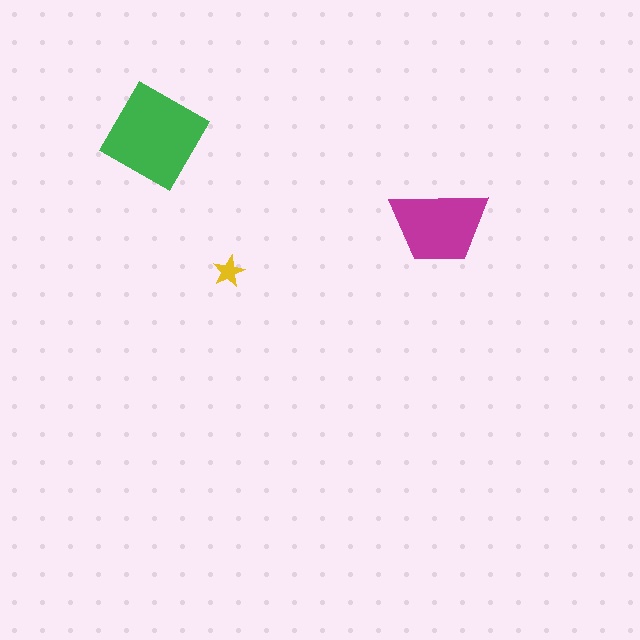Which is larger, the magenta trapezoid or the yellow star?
The magenta trapezoid.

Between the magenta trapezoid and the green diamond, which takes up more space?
The green diamond.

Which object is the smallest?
The yellow star.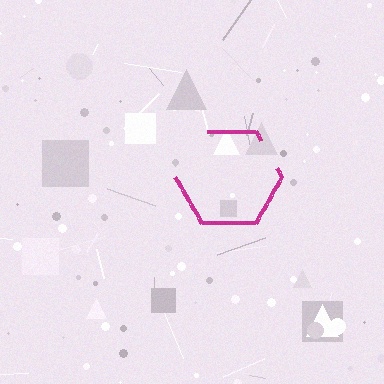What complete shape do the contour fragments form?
The contour fragments form a hexagon.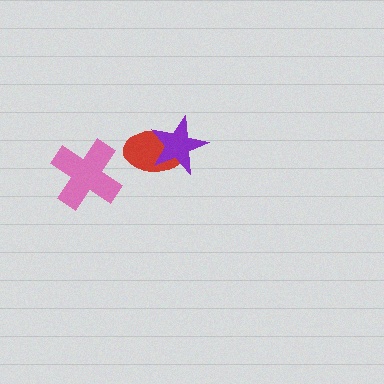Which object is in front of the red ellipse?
The purple star is in front of the red ellipse.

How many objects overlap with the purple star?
1 object overlaps with the purple star.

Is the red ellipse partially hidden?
Yes, it is partially covered by another shape.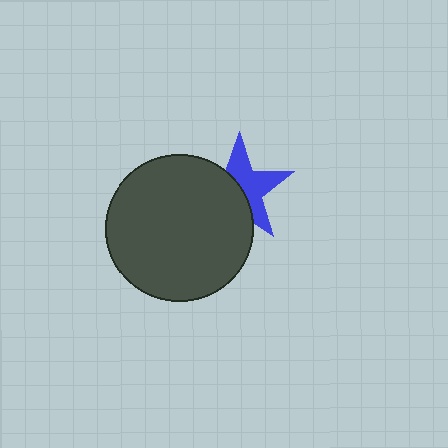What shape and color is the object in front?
The object in front is a dark gray circle.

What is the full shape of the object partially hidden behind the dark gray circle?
The partially hidden object is a blue star.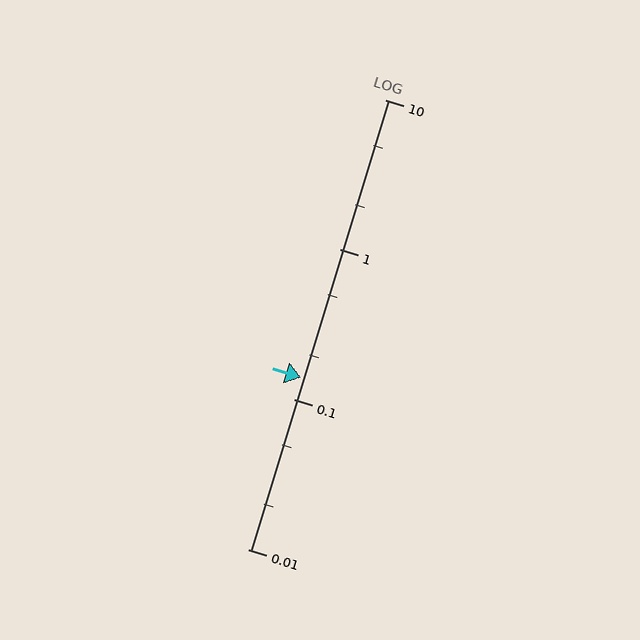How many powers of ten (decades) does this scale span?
The scale spans 3 decades, from 0.01 to 10.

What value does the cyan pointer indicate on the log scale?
The pointer indicates approximately 0.14.